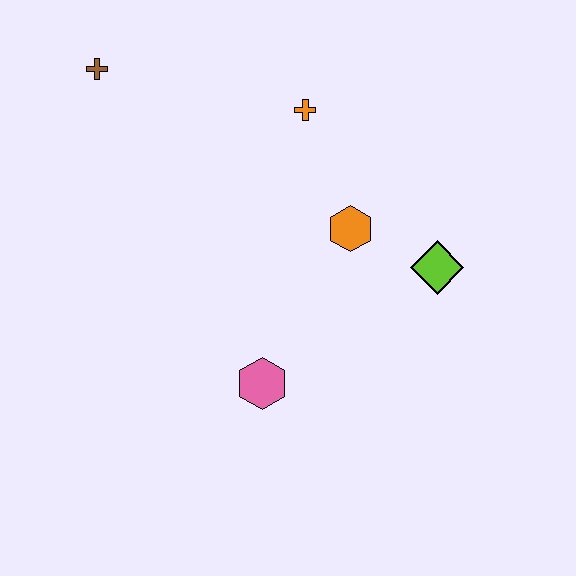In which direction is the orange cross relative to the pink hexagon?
The orange cross is above the pink hexagon.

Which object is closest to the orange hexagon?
The lime diamond is closest to the orange hexagon.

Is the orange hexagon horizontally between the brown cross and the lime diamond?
Yes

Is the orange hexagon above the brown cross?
No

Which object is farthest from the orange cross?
The pink hexagon is farthest from the orange cross.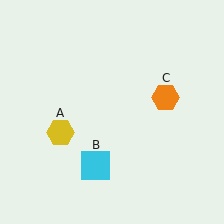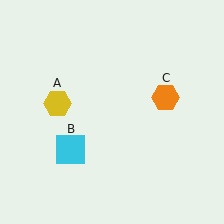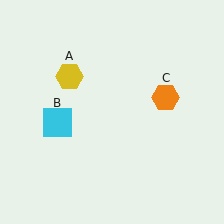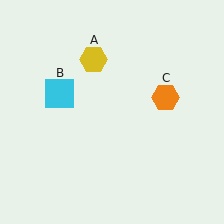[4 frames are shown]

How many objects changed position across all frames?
2 objects changed position: yellow hexagon (object A), cyan square (object B).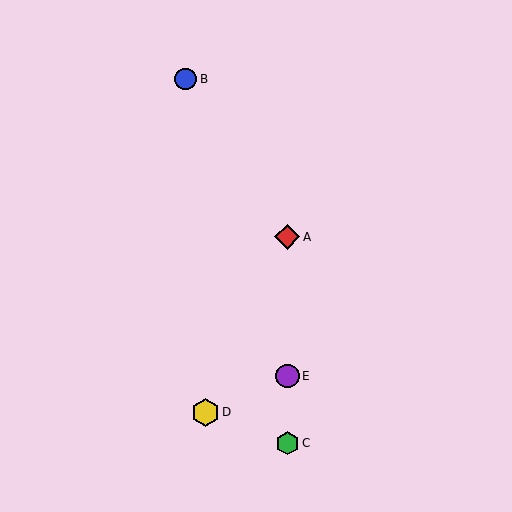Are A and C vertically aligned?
Yes, both are at x≈287.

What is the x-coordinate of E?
Object E is at x≈287.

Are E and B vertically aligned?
No, E is at x≈287 and B is at x≈186.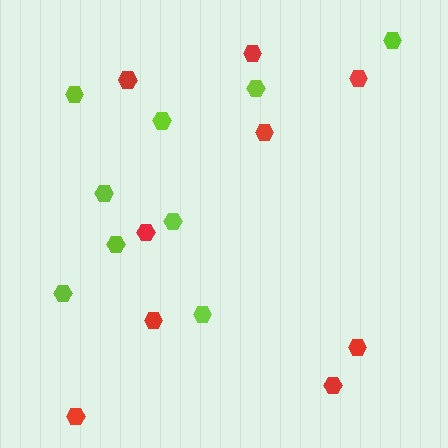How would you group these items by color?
There are 2 groups: one group of lime hexagons (9) and one group of red hexagons (9).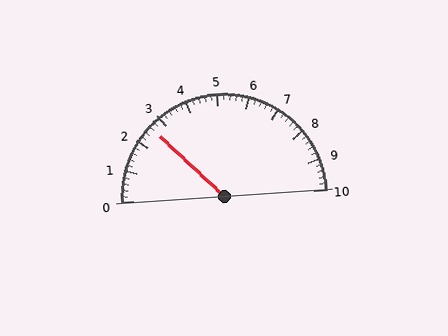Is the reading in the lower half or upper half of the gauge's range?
The reading is in the lower half of the range (0 to 10).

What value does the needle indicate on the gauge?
The needle indicates approximately 2.6.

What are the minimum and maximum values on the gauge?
The gauge ranges from 0 to 10.